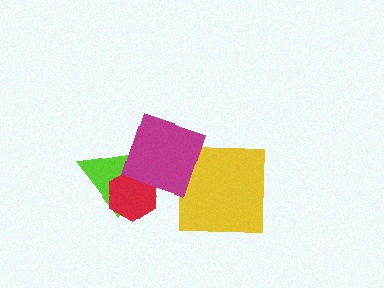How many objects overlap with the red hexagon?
2 objects overlap with the red hexagon.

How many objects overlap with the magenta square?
2 objects overlap with the magenta square.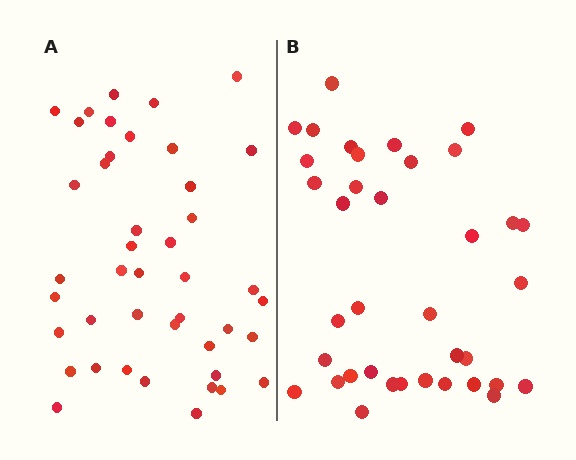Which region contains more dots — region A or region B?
Region A (the left region) has more dots.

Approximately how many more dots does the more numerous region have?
Region A has about 6 more dots than region B.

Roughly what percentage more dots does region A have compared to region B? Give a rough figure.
About 15% more.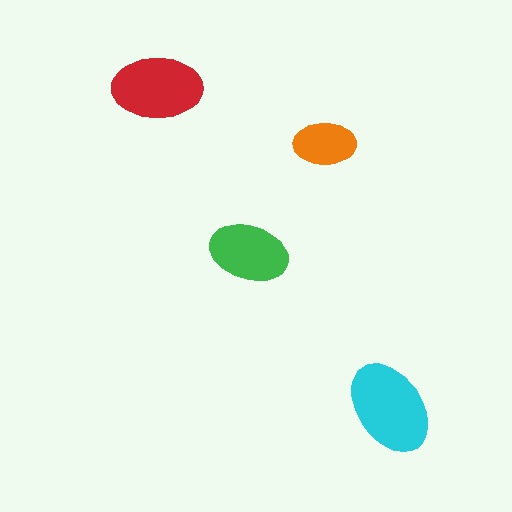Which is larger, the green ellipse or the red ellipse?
The red one.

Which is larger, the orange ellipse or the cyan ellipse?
The cyan one.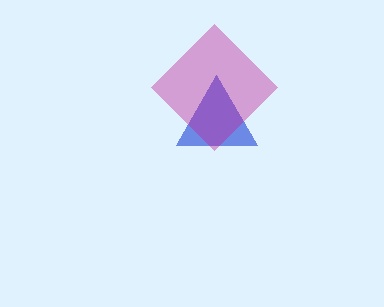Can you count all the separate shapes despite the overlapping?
Yes, there are 2 separate shapes.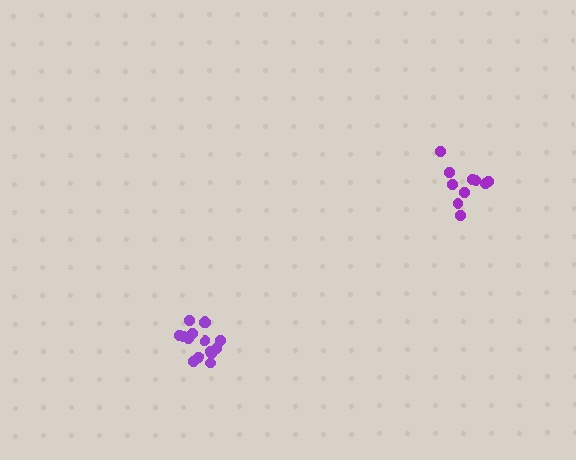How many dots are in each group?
Group 1: 10 dots, Group 2: 15 dots (25 total).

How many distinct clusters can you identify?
There are 2 distinct clusters.